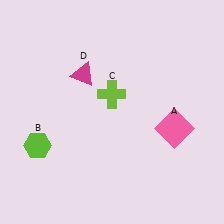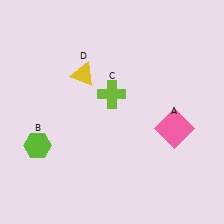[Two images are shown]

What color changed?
The triangle (D) changed from magenta in Image 1 to yellow in Image 2.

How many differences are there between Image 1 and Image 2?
There is 1 difference between the two images.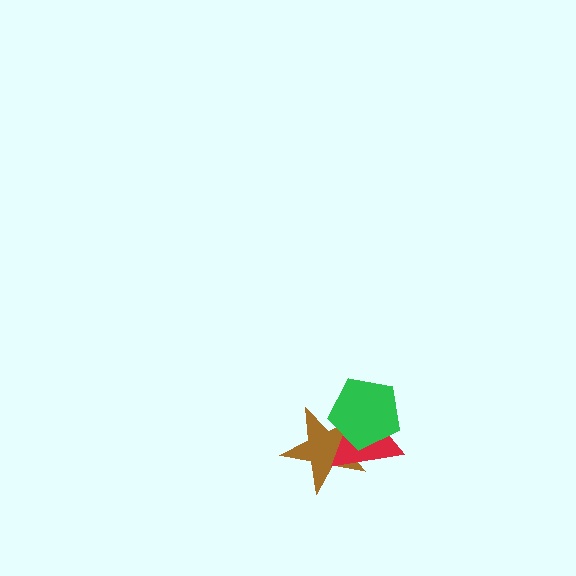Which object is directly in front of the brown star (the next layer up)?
The red triangle is directly in front of the brown star.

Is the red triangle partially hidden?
Yes, it is partially covered by another shape.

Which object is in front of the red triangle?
The green pentagon is in front of the red triangle.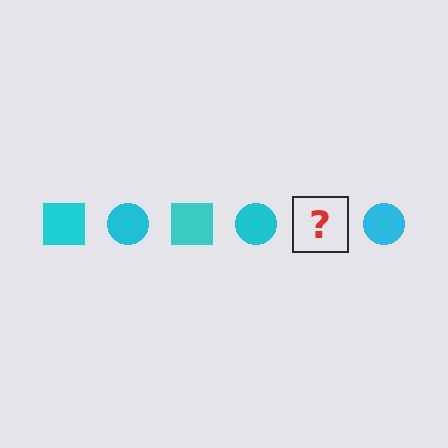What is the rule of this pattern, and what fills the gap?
The rule is that the pattern cycles through square, circle shapes in cyan. The gap should be filled with a cyan square.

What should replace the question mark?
The question mark should be replaced with a cyan square.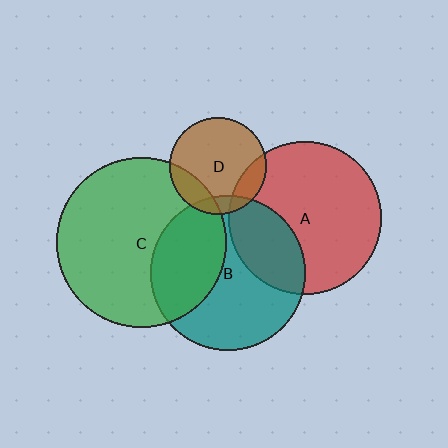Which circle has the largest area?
Circle C (green).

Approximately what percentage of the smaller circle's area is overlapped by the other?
Approximately 35%.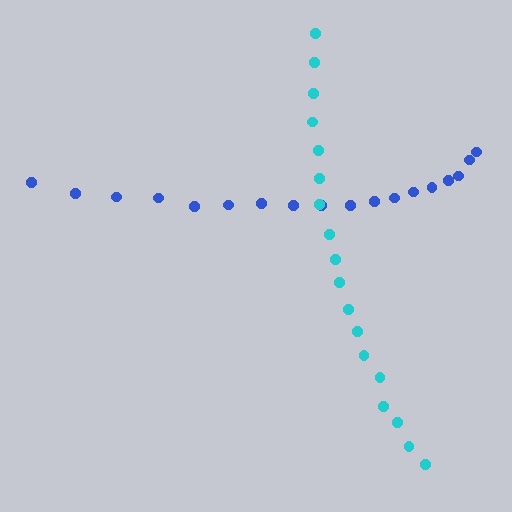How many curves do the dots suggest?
There are 2 distinct paths.